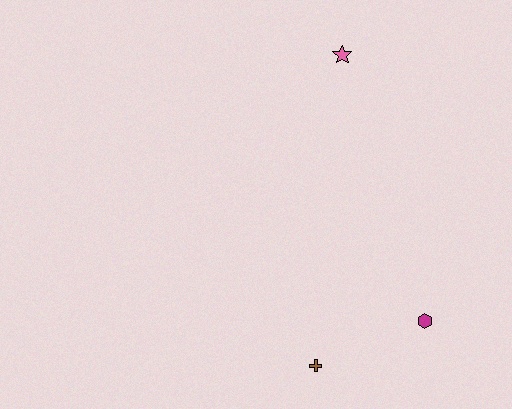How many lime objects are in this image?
There are no lime objects.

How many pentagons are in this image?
There are no pentagons.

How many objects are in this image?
There are 3 objects.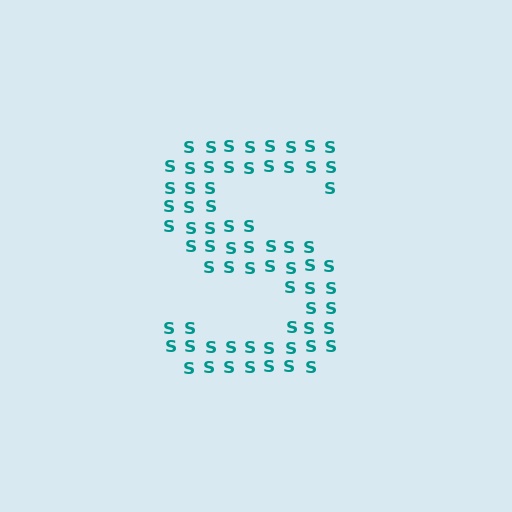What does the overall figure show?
The overall figure shows the letter S.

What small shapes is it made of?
It is made of small letter S's.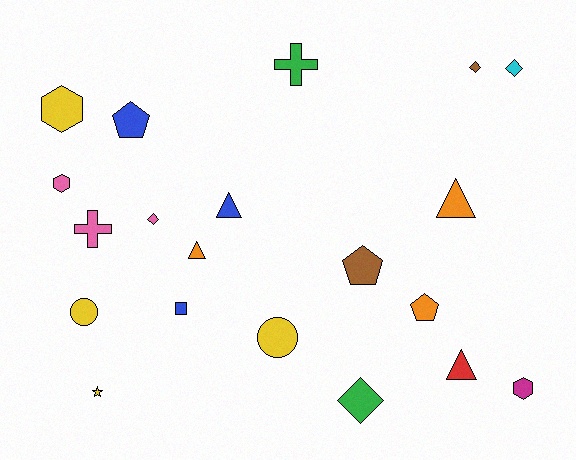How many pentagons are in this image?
There are 3 pentagons.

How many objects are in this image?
There are 20 objects.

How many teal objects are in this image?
There are no teal objects.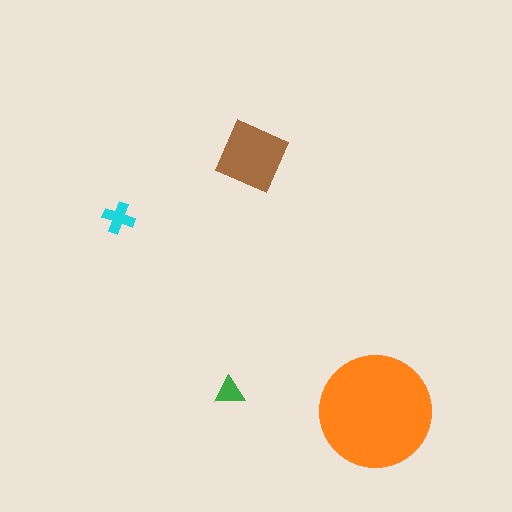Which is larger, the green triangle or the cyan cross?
The cyan cross.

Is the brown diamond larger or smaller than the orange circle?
Smaller.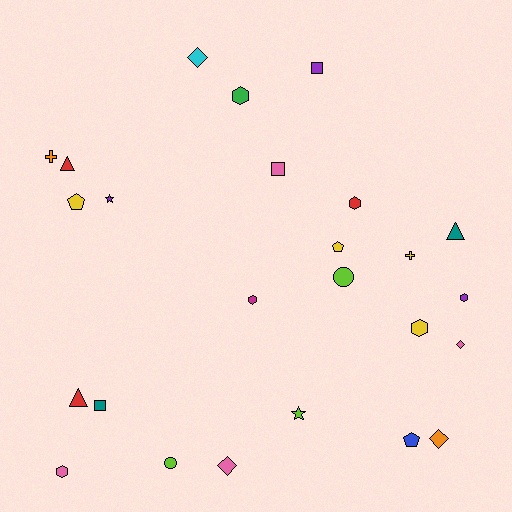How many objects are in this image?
There are 25 objects.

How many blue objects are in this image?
There is 1 blue object.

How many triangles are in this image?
There are 3 triangles.